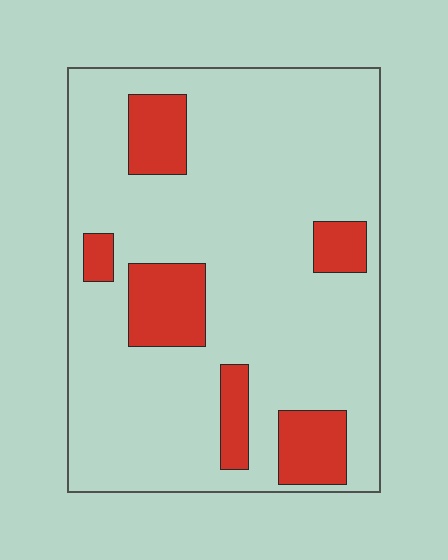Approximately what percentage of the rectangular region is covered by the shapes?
Approximately 20%.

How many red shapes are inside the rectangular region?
6.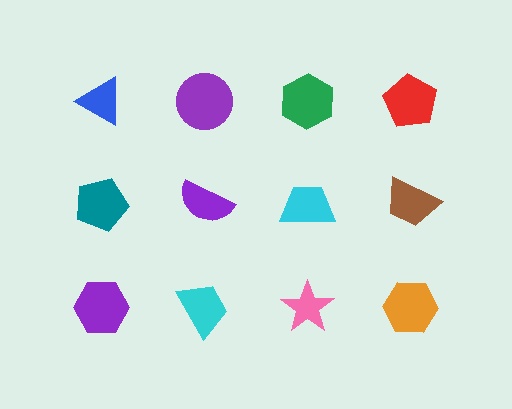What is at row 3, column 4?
An orange hexagon.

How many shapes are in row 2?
4 shapes.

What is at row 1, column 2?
A purple circle.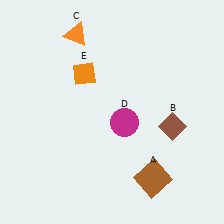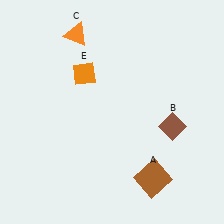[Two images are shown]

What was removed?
The magenta circle (D) was removed in Image 2.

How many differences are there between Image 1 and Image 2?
There is 1 difference between the two images.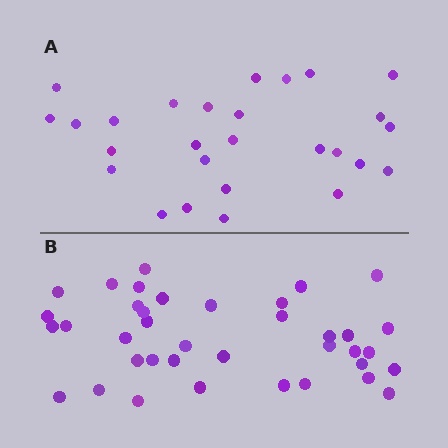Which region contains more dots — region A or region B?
Region B (the bottom region) has more dots.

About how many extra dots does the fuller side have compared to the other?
Region B has roughly 12 or so more dots than region A.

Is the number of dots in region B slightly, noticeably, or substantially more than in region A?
Region B has noticeably more, but not dramatically so. The ratio is roughly 1.4 to 1.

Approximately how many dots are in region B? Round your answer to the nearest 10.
About 40 dots. (The exact count is 38, which rounds to 40.)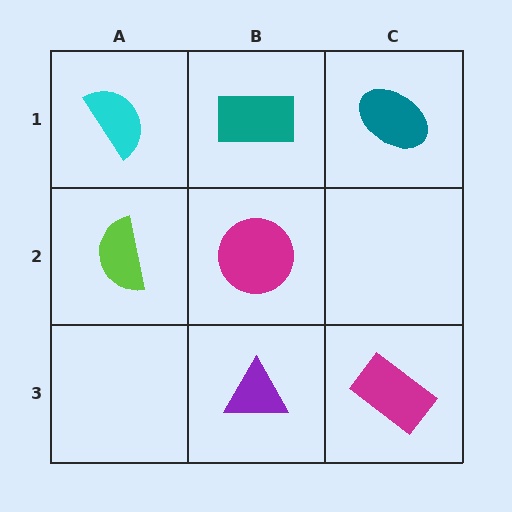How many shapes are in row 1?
3 shapes.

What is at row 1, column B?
A teal rectangle.